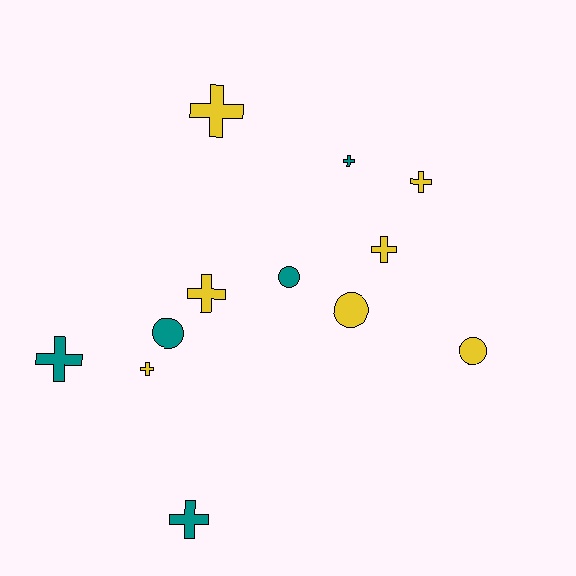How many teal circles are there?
There are 2 teal circles.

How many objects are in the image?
There are 12 objects.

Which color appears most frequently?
Yellow, with 7 objects.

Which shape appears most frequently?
Cross, with 8 objects.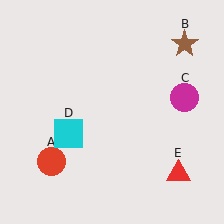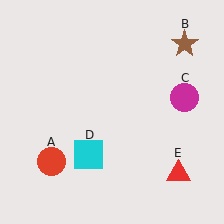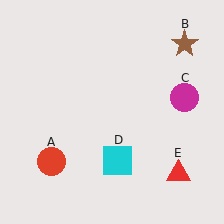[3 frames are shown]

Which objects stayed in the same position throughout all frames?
Red circle (object A) and brown star (object B) and magenta circle (object C) and red triangle (object E) remained stationary.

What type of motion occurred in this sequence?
The cyan square (object D) rotated counterclockwise around the center of the scene.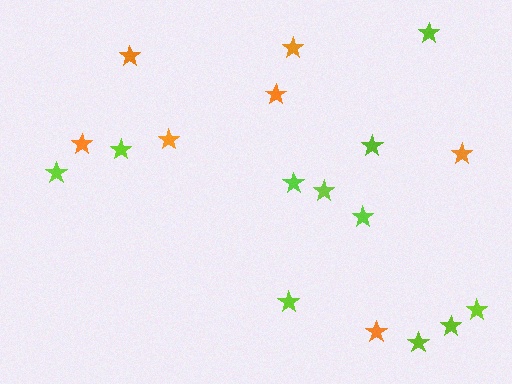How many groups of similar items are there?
There are 2 groups: one group of orange stars (7) and one group of lime stars (11).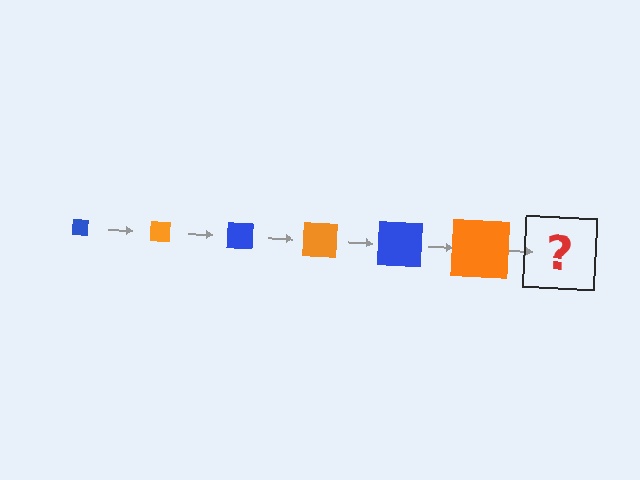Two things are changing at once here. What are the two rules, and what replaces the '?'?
The two rules are that the square grows larger each step and the color cycles through blue and orange. The '?' should be a blue square, larger than the previous one.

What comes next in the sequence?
The next element should be a blue square, larger than the previous one.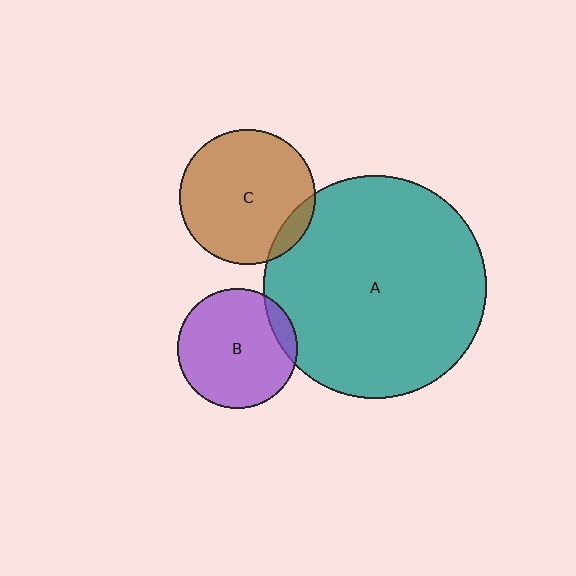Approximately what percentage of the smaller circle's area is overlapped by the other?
Approximately 10%.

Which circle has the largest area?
Circle A (teal).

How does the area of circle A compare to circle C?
Approximately 2.7 times.